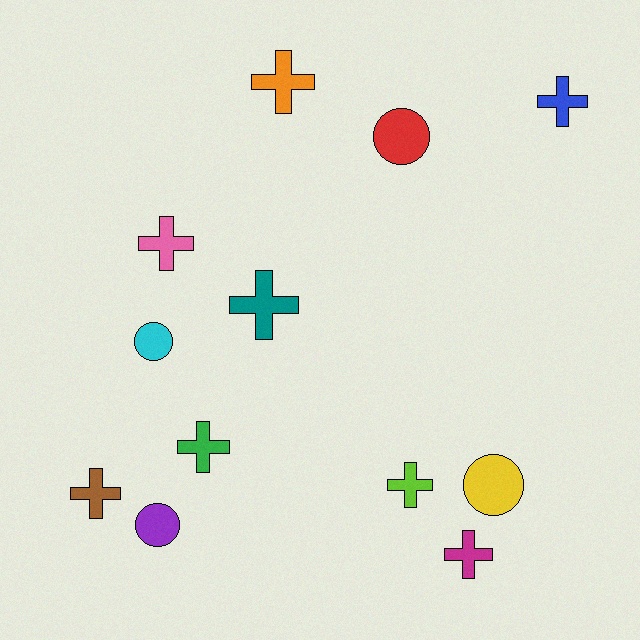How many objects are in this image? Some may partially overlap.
There are 12 objects.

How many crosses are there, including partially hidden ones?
There are 8 crosses.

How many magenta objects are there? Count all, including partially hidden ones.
There is 1 magenta object.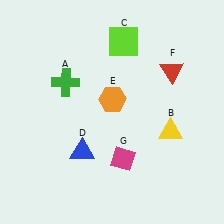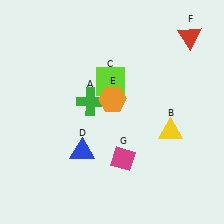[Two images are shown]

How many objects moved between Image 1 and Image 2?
3 objects moved between the two images.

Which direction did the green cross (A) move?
The green cross (A) moved right.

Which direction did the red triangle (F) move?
The red triangle (F) moved up.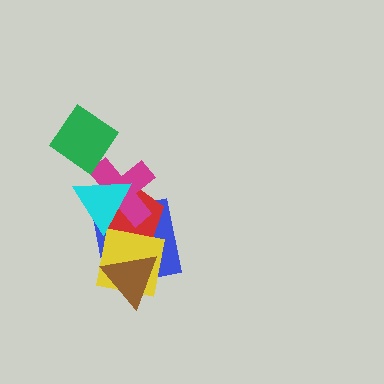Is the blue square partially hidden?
Yes, it is partially covered by another shape.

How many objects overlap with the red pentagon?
5 objects overlap with the red pentagon.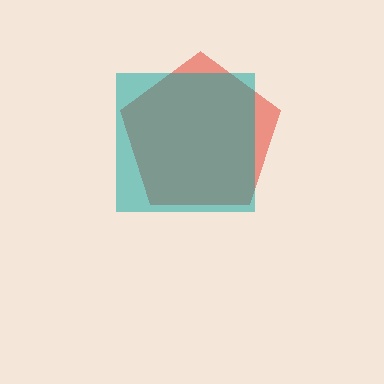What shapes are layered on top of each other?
The layered shapes are: a red pentagon, a teal square.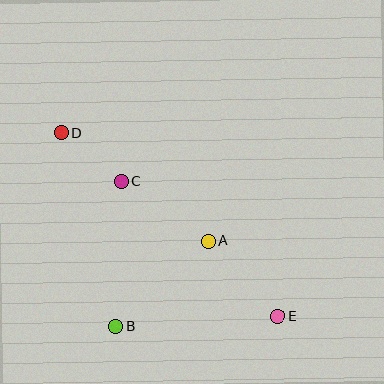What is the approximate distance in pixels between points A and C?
The distance between A and C is approximately 105 pixels.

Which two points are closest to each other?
Points C and D are closest to each other.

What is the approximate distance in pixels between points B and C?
The distance between B and C is approximately 145 pixels.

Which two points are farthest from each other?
Points D and E are farthest from each other.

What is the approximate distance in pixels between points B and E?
The distance between B and E is approximately 163 pixels.